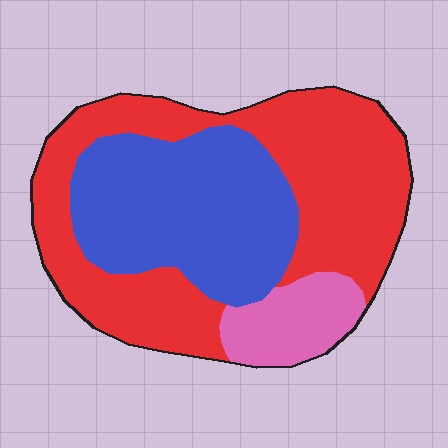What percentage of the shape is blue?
Blue takes up about three eighths (3/8) of the shape.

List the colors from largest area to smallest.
From largest to smallest: red, blue, pink.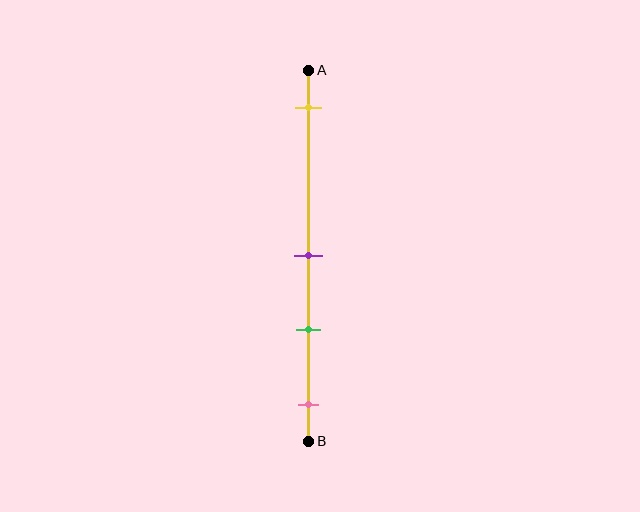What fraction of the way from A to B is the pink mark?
The pink mark is approximately 90% (0.9) of the way from A to B.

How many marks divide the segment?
There are 4 marks dividing the segment.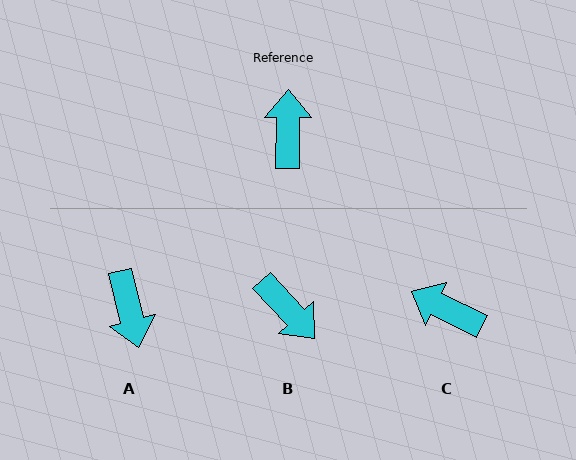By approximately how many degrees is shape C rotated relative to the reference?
Approximately 64 degrees counter-clockwise.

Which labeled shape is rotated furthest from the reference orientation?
A, about 165 degrees away.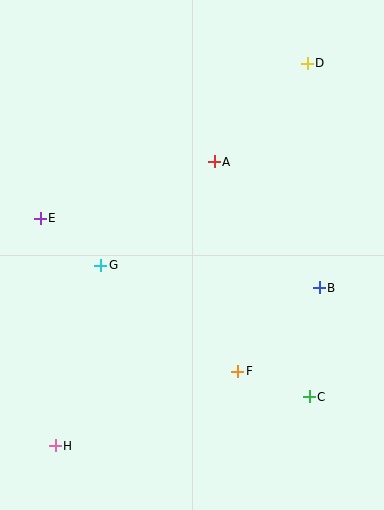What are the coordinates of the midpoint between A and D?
The midpoint between A and D is at (261, 112).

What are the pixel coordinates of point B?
Point B is at (319, 288).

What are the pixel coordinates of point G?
Point G is at (101, 265).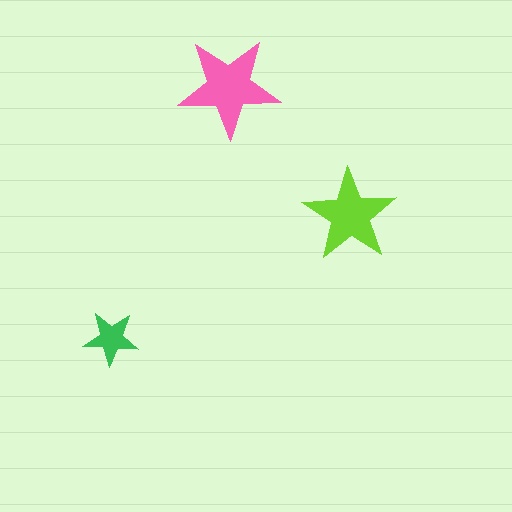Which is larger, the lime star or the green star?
The lime one.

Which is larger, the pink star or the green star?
The pink one.